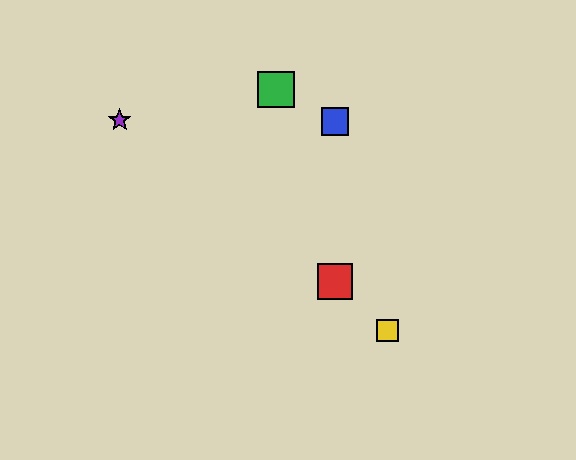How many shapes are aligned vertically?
2 shapes (the red square, the blue square) are aligned vertically.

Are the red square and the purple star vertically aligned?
No, the red square is at x≈335 and the purple star is at x≈120.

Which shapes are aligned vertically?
The red square, the blue square are aligned vertically.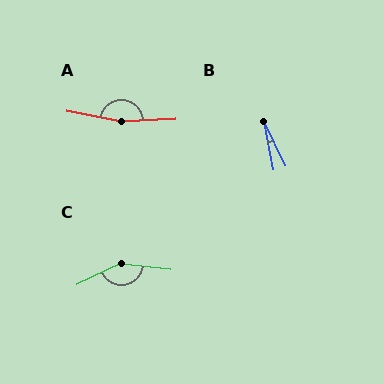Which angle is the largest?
A, at approximately 166 degrees.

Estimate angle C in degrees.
Approximately 148 degrees.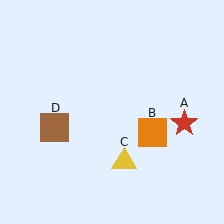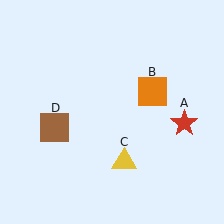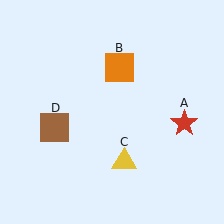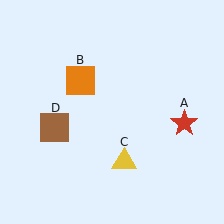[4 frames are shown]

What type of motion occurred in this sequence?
The orange square (object B) rotated counterclockwise around the center of the scene.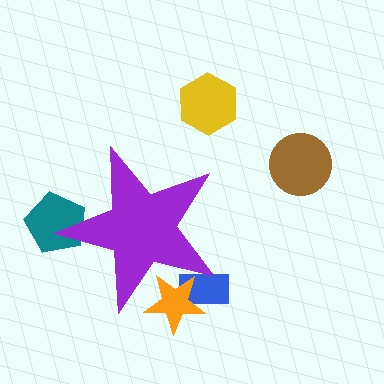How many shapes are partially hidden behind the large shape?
3 shapes are partially hidden.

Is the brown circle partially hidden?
No, the brown circle is fully visible.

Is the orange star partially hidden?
Yes, the orange star is partially hidden behind the purple star.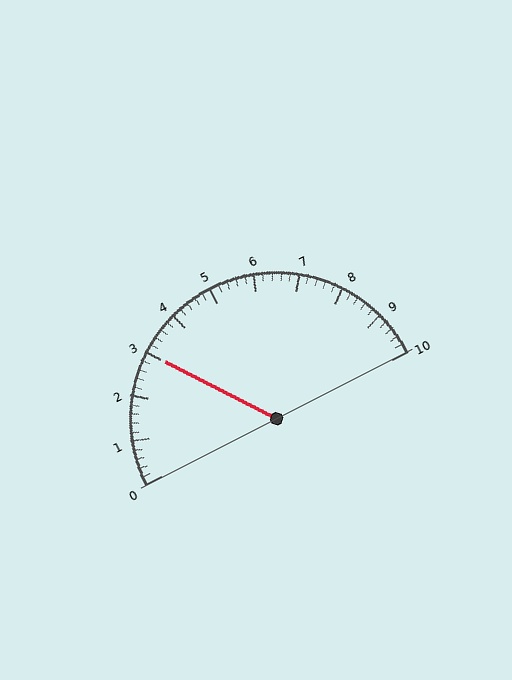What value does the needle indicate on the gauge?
The needle indicates approximately 3.0.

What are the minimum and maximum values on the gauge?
The gauge ranges from 0 to 10.